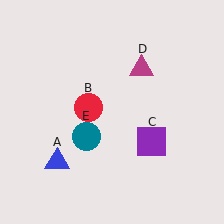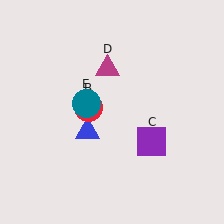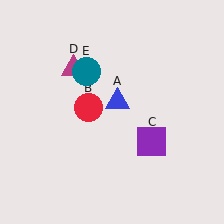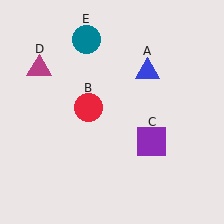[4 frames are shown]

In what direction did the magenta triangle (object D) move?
The magenta triangle (object D) moved left.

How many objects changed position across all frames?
3 objects changed position: blue triangle (object A), magenta triangle (object D), teal circle (object E).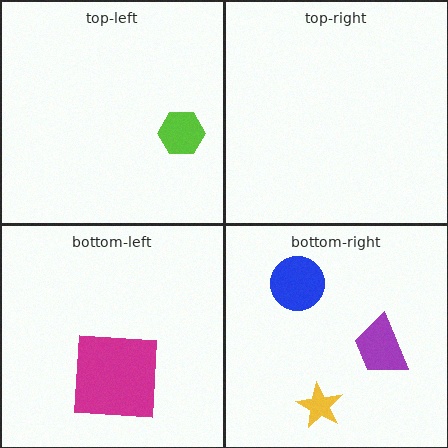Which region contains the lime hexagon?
The top-left region.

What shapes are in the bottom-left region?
The magenta square.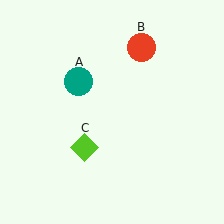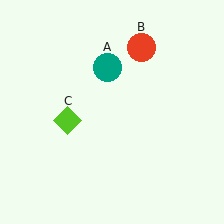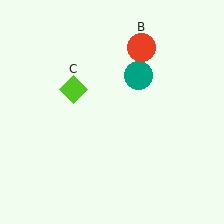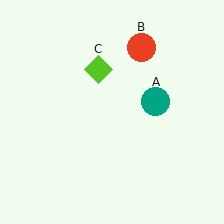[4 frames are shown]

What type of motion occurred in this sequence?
The teal circle (object A), lime diamond (object C) rotated clockwise around the center of the scene.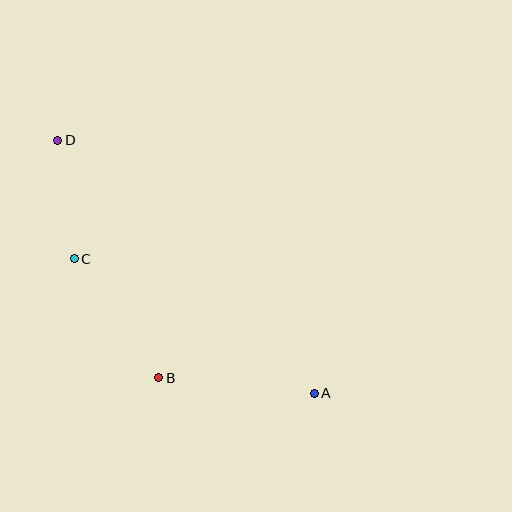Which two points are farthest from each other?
Points A and D are farthest from each other.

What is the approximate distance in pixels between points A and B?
The distance between A and B is approximately 156 pixels.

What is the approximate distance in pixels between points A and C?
The distance between A and C is approximately 275 pixels.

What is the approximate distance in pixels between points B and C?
The distance between B and C is approximately 146 pixels.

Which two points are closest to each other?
Points C and D are closest to each other.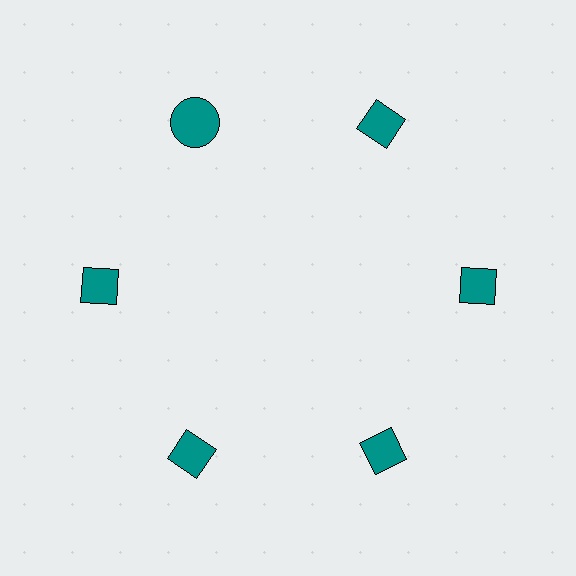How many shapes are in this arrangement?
There are 6 shapes arranged in a ring pattern.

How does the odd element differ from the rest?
It has a different shape: circle instead of diamond.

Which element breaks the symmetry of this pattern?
The teal circle at roughly the 11 o'clock position breaks the symmetry. All other shapes are teal diamonds.